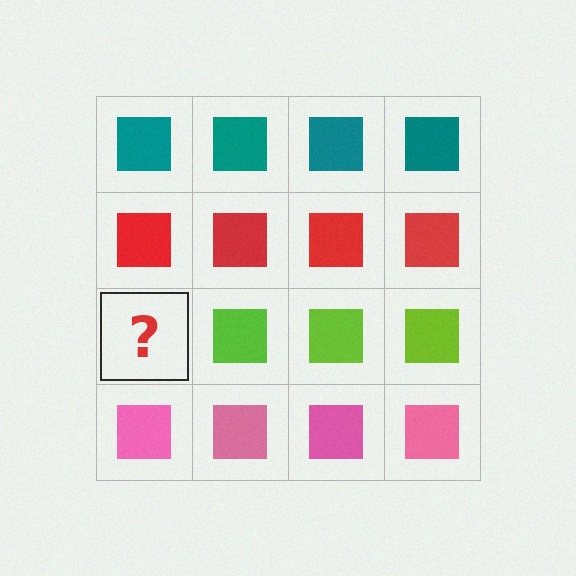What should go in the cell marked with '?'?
The missing cell should contain a lime square.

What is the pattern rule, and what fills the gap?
The rule is that each row has a consistent color. The gap should be filled with a lime square.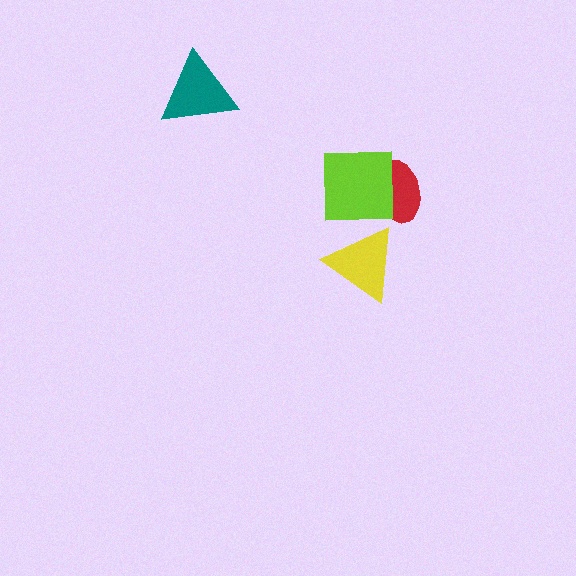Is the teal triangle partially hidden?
No, no other shape covers it.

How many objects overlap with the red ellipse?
1 object overlaps with the red ellipse.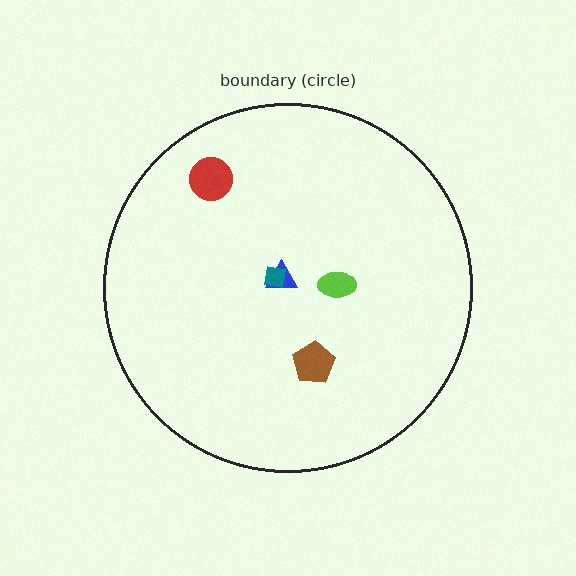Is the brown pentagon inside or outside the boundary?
Inside.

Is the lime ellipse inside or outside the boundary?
Inside.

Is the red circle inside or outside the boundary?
Inside.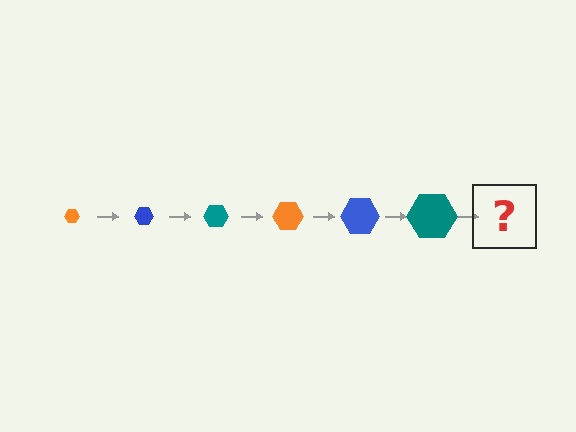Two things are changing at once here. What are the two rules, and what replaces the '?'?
The two rules are that the hexagon grows larger each step and the color cycles through orange, blue, and teal. The '?' should be an orange hexagon, larger than the previous one.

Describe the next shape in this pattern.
It should be an orange hexagon, larger than the previous one.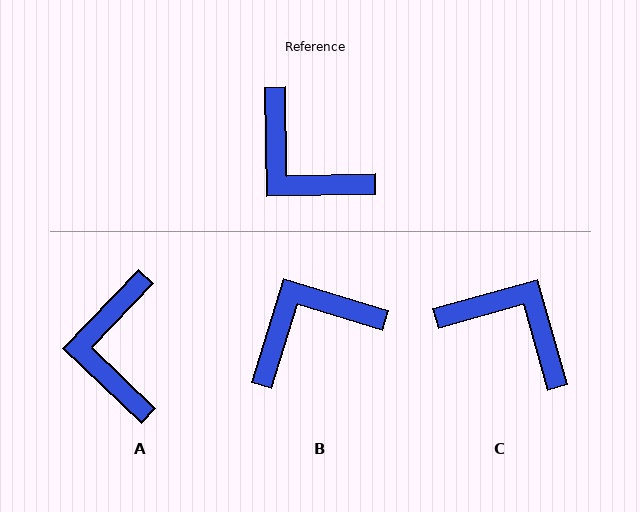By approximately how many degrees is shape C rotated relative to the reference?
Approximately 165 degrees clockwise.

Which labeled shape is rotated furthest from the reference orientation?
C, about 165 degrees away.